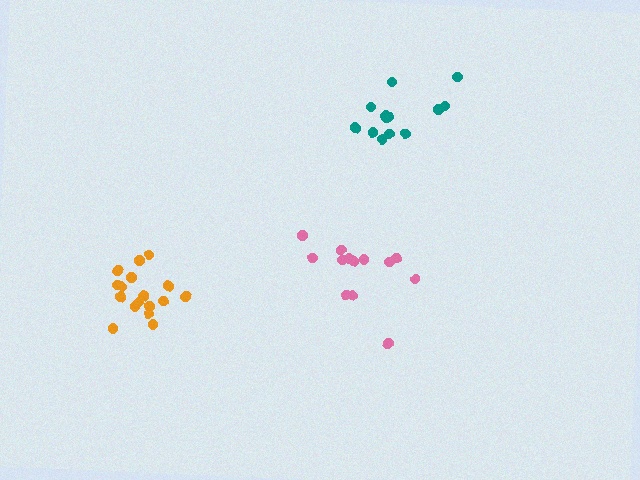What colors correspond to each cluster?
The clusters are colored: orange, pink, teal.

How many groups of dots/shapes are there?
There are 3 groups.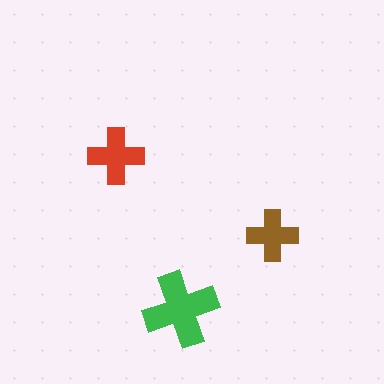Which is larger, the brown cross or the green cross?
The green one.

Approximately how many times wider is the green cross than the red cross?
About 1.5 times wider.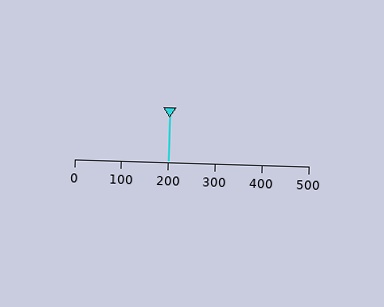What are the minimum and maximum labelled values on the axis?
The axis runs from 0 to 500.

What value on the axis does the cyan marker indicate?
The marker indicates approximately 200.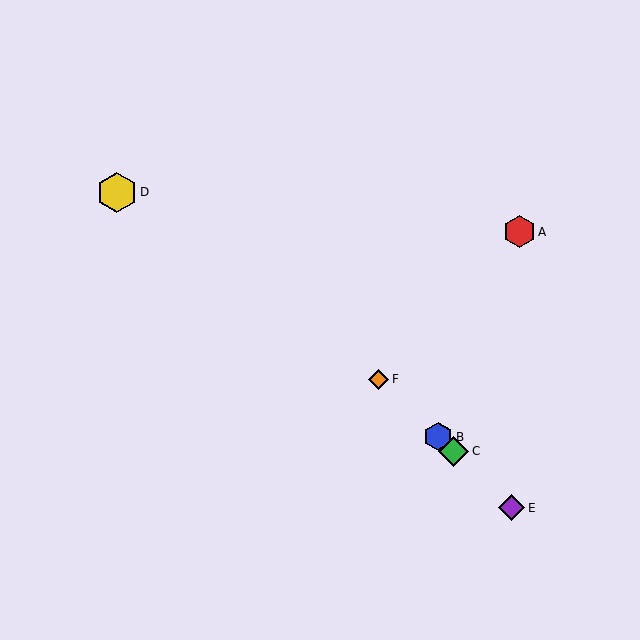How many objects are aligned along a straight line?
4 objects (B, C, E, F) are aligned along a straight line.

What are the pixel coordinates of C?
Object C is at (453, 451).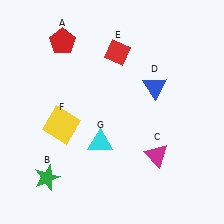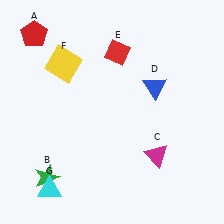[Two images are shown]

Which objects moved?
The objects that moved are: the red pentagon (A), the yellow square (F), the cyan triangle (G).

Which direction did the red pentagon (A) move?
The red pentagon (A) moved left.